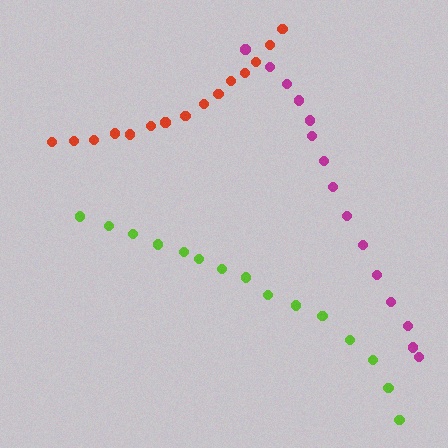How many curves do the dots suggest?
There are 3 distinct paths.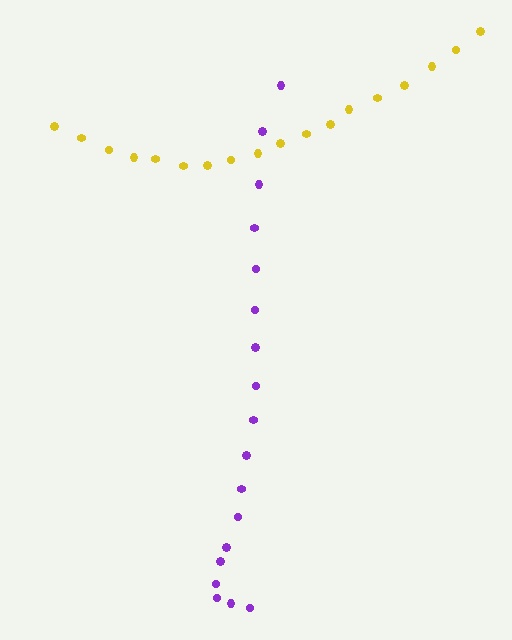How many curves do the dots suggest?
There are 2 distinct paths.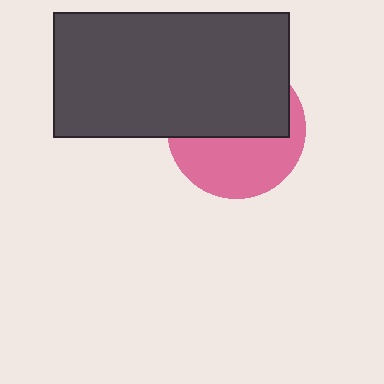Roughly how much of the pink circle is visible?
About half of it is visible (roughly 47%).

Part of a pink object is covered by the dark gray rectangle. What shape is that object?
It is a circle.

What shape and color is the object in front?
The object in front is a dark gray rectangle.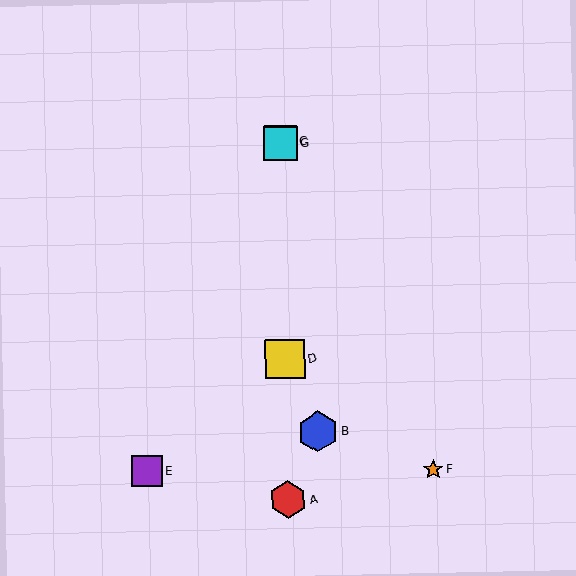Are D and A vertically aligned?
Yes, both are at x≈285.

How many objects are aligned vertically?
4 objects (A, C, D, G) are aligned vertically.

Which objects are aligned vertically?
Objects A, C, D, G are aligned vertically.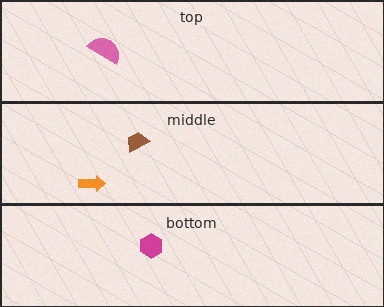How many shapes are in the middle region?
2.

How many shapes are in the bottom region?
1.